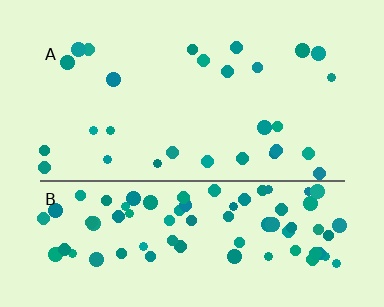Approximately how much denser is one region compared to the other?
Approximately 3.2× — region B over region A.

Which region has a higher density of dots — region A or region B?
B (the bottom).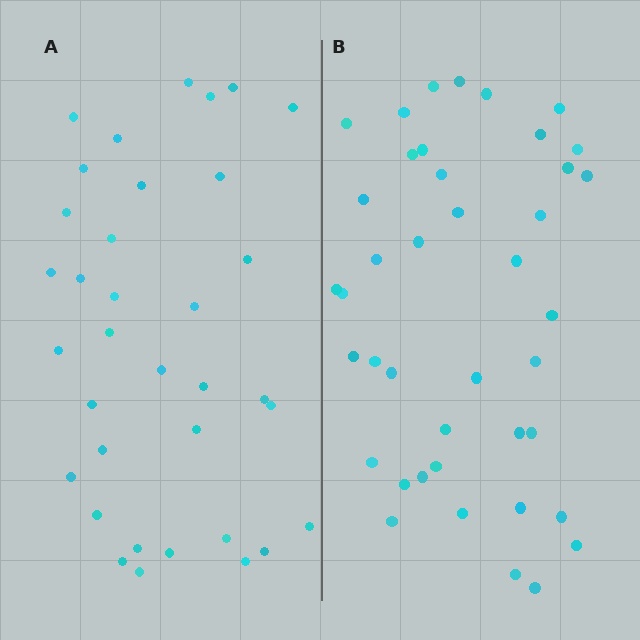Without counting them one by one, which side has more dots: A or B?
Region B (the right region) has more dots.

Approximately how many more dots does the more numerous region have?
Region B has about 6 more dots than region A.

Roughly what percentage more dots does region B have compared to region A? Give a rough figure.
About 15% more.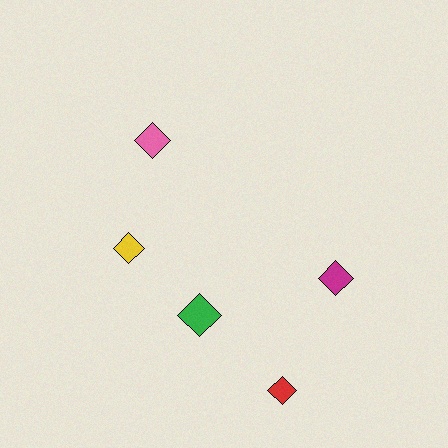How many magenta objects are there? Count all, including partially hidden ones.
There is 1 magenta object.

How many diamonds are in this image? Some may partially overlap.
There are 5 diamonds.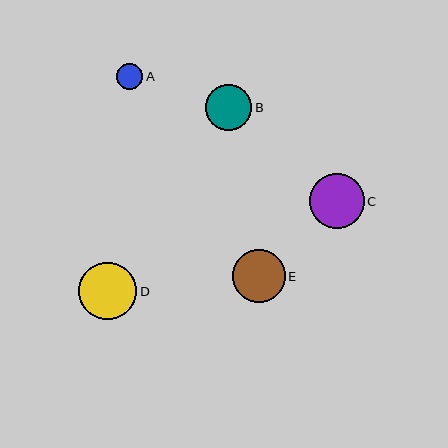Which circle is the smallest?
Circle A is the smallest with a size of approximately 26 pixels.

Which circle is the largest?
Circle D is the largest with a size of approximately 58 pixels.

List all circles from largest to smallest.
From largest to smallest: D, C, E, B, A.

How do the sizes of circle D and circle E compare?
Circle D and circle E are approximately the same size.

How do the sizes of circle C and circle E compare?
Circle C and circle E are approximately the same size.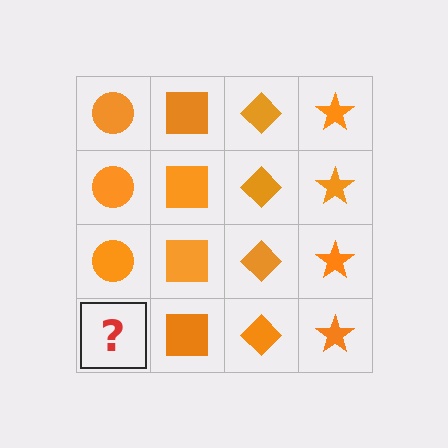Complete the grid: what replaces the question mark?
The question mark should be replaced with an orange circle.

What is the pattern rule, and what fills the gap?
The rule is that each column has a consistent shape. The gap should be filled with an orange circle.